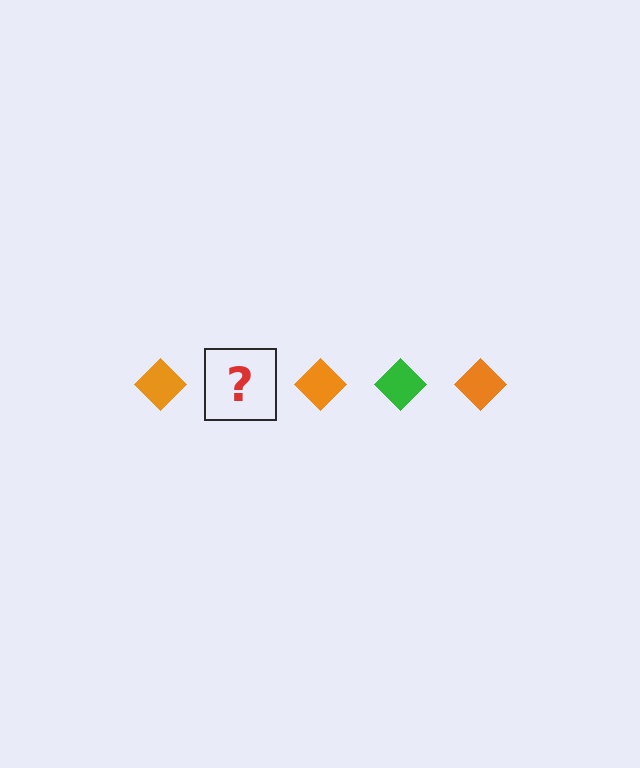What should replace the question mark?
The question mark should be replaced with a green diamond.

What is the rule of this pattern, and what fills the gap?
The rule is that the pattern cycles through orange, green diamonds. The gap should be filled with a green diamond.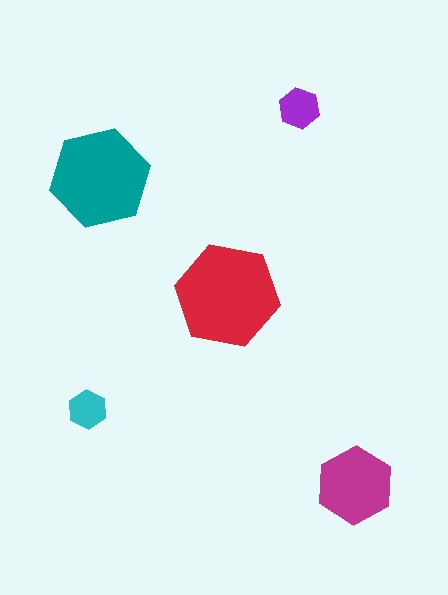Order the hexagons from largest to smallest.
the red one, the teal one, the magenta one, the purple one, the cyan one.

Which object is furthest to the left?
The cyan hexagon is leftmost.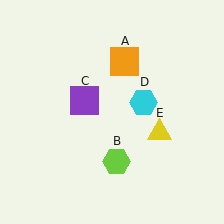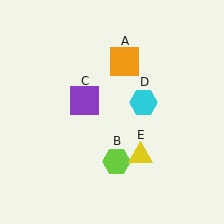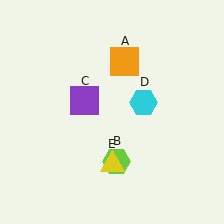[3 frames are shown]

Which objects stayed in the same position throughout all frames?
Orange square (object A) and lime hexagon (object B) and purple square (object C) and cyan hexagon (object D) remained stationary.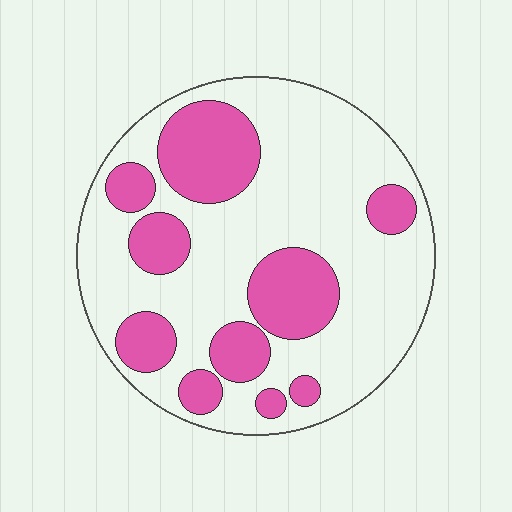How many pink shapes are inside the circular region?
10.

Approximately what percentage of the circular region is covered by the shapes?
Approximately 30%.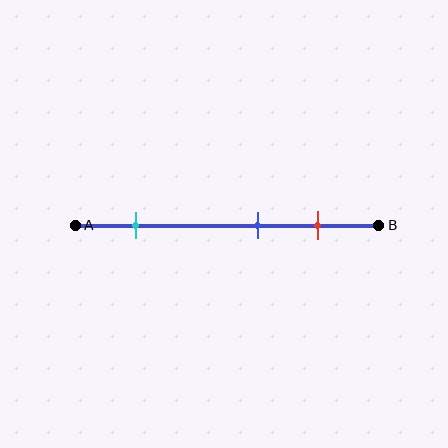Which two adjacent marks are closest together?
The blue and red marks are the closest adjacent pair.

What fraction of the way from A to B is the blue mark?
The blue mark is approximately 60% (0.6) of the way from A to B.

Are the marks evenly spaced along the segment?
No, the marks are not evenly spaced.